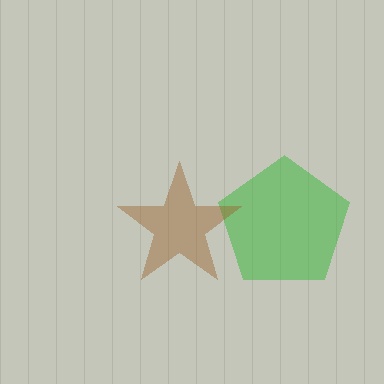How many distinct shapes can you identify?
There are 2 distinct shapes: a green pentagon, a brown star.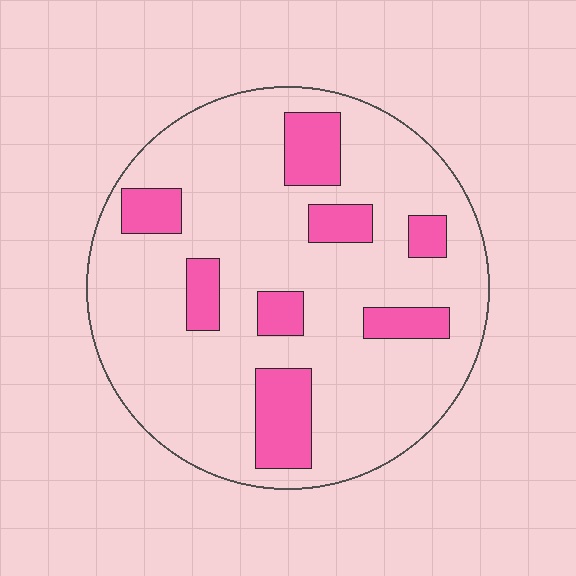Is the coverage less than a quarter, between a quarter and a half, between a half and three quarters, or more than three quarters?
Less than a quarter.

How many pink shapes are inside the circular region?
8.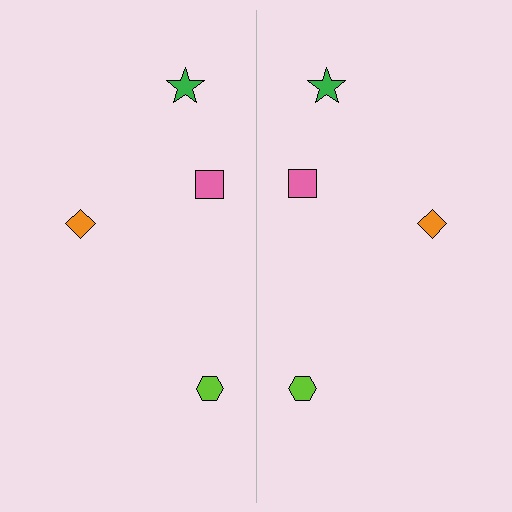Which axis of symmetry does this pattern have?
The pattern has a vertical axis of symmetry running through the center of the image.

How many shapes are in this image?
There are 8 shapes in this image.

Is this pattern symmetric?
Yes, this pattern has bilateral (reflection) symmetry.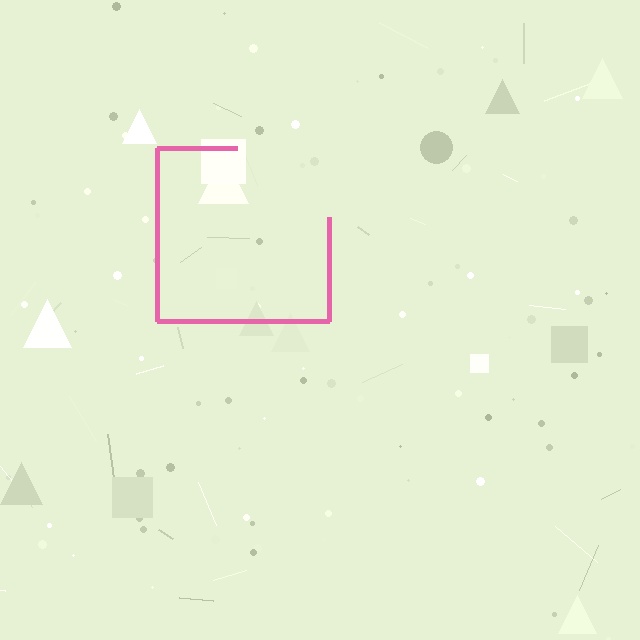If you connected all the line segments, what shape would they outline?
They would outline a square.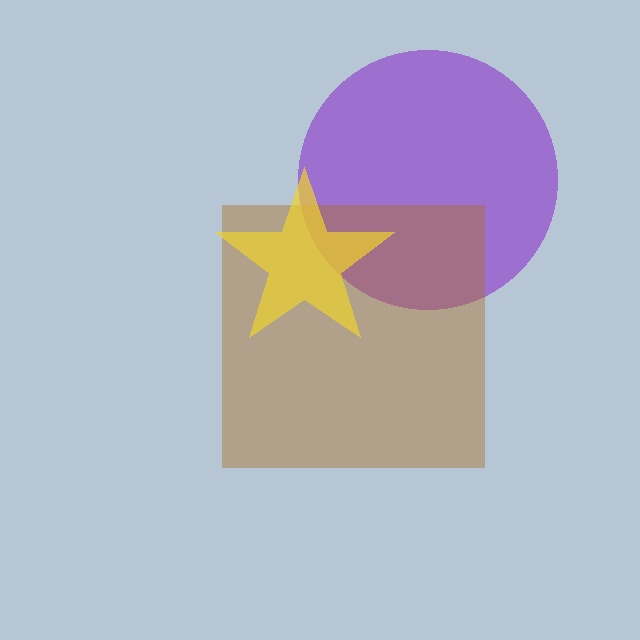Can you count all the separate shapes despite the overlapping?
Yes, there are 3 separate shapes.